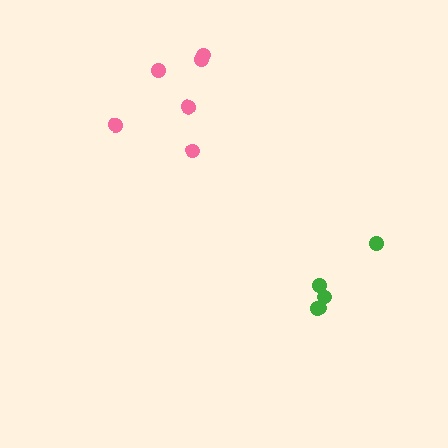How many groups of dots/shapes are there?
There are 2 groups.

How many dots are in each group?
Group 1: 5 dots, Group 2: 6 dots (11 total).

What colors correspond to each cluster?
The clusters are colored: green, pink.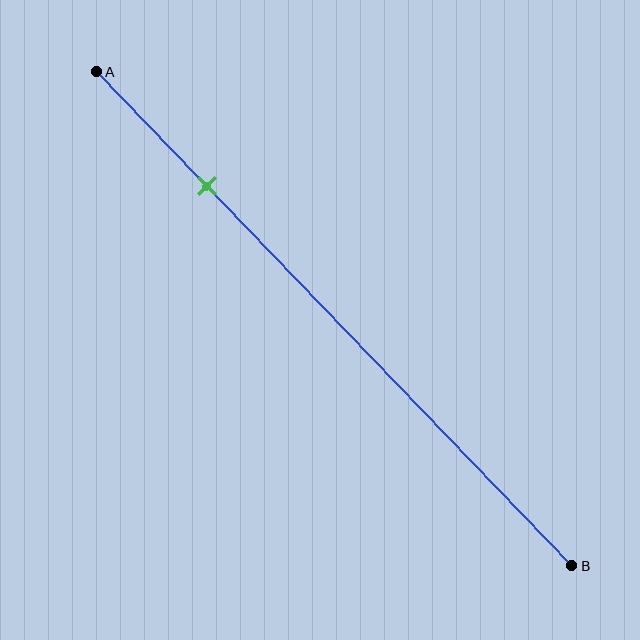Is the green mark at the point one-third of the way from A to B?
No, the mark is at about 25% from A, not at the 33% one-third point.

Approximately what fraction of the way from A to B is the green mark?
The green mark is approximately 25% of the way from A to B.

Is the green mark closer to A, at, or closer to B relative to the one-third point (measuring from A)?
The green mark is closer to point A than the one-third point of segment AB.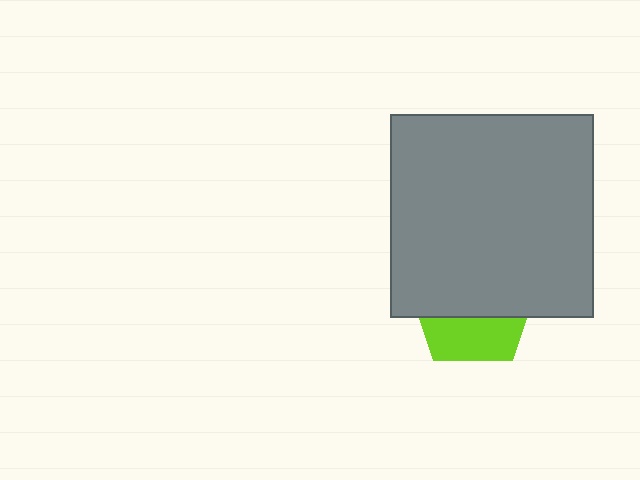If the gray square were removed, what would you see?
You would see the complete lime pentagon.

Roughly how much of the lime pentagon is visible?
A small part of it is visible (roughly 37%).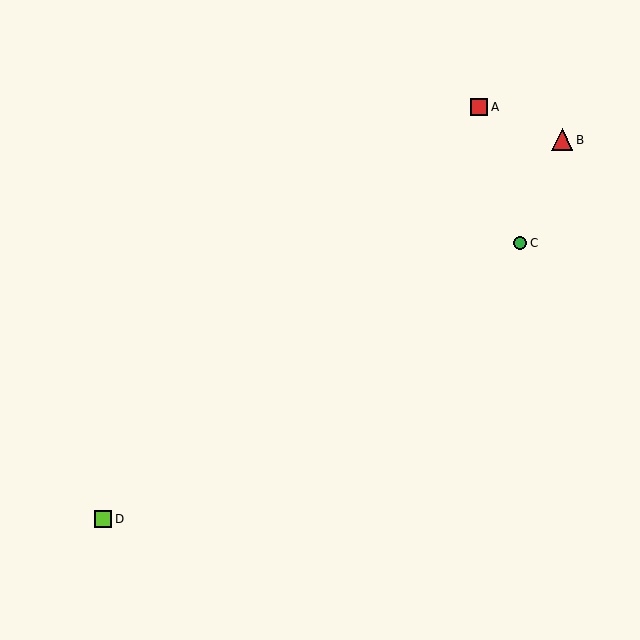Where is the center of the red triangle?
The center of the red triangle is at (562, 140).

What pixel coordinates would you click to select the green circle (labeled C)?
Click at (520, 243) to select the green circle C.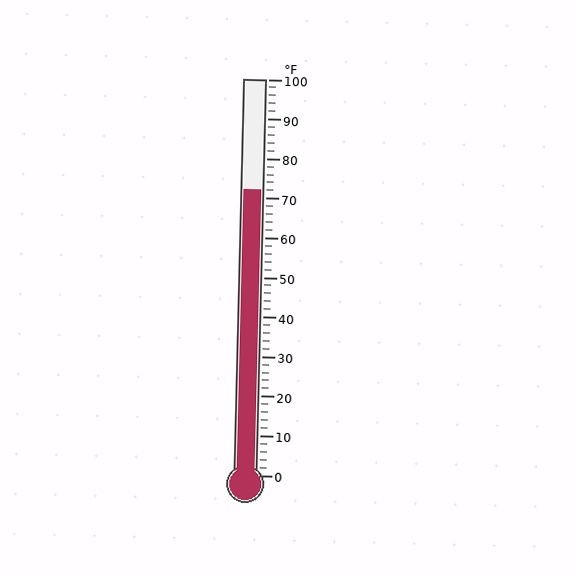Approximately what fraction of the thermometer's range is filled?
The thermometer is filled to approximately 70% of its range.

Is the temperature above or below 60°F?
The temperature is above 60°F.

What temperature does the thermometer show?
The thermometer shows approximately 72°F.